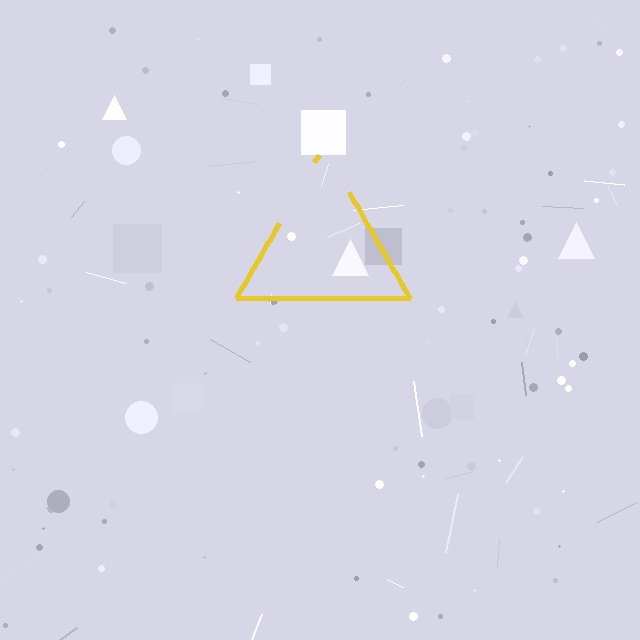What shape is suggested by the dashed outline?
The dashed outline suggests a triangle.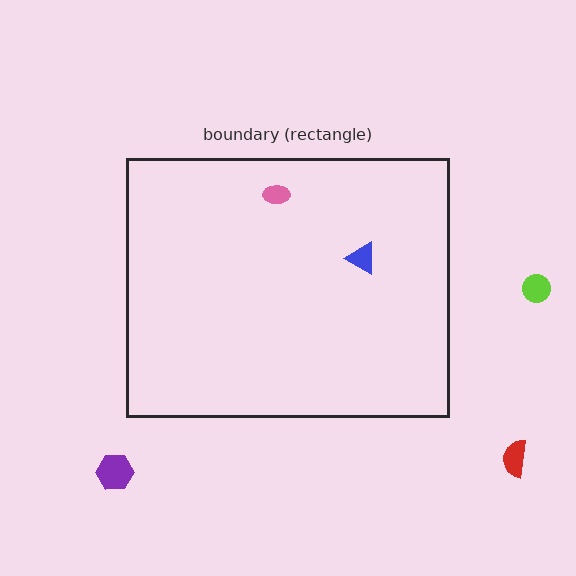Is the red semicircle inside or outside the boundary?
Outside.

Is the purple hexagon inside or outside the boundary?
Outside.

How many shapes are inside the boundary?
2 inside, 3 outside.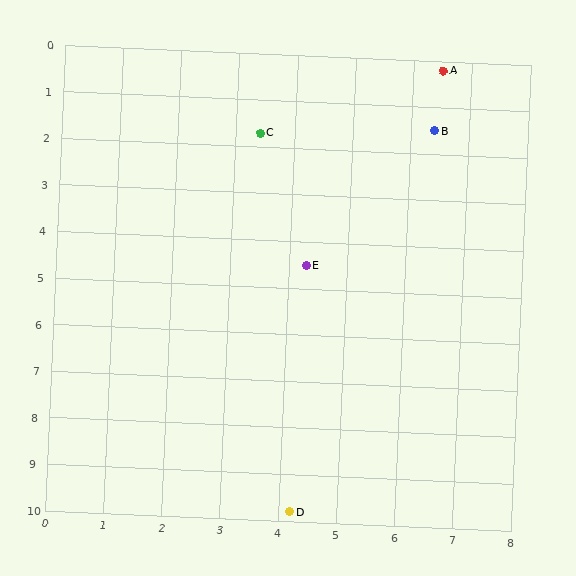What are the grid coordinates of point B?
Point B is at approximately (6.4, 1.5).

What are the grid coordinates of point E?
Point E is at approximately (4.3, 4.5).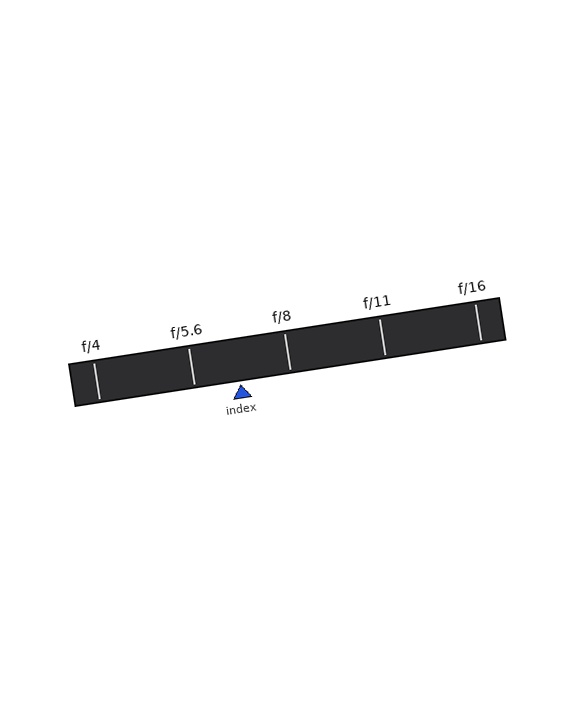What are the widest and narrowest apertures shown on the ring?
The widest aperture shown is f/4 and the narrowest is f/16.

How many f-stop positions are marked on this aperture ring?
There are 5 f-stop positions marked.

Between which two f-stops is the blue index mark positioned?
The index mark is between f/5.6 and f/8.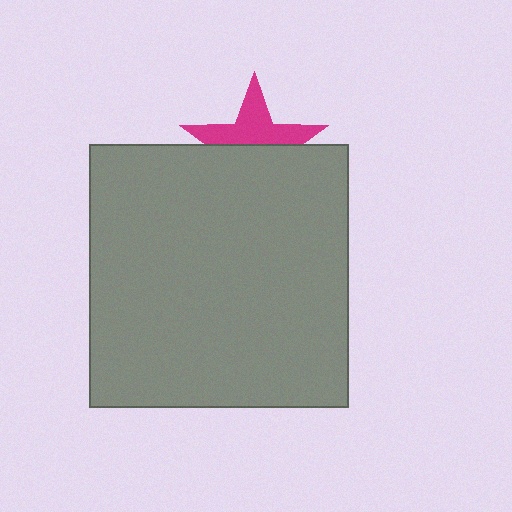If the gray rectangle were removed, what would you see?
You would see the complete magenta star.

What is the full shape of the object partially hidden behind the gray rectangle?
The partially hidden object is a magenta star.